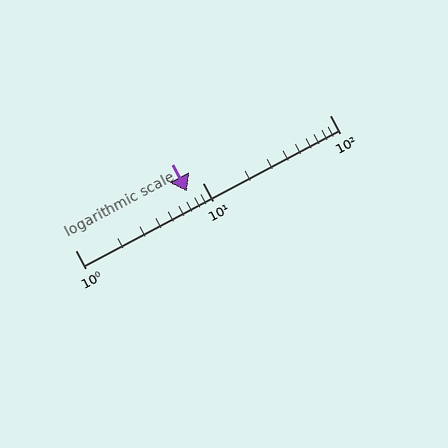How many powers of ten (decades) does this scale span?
The scale spans 2 decades, from 1 to 100.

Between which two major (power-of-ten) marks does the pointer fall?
The pointer is between 1 and 10.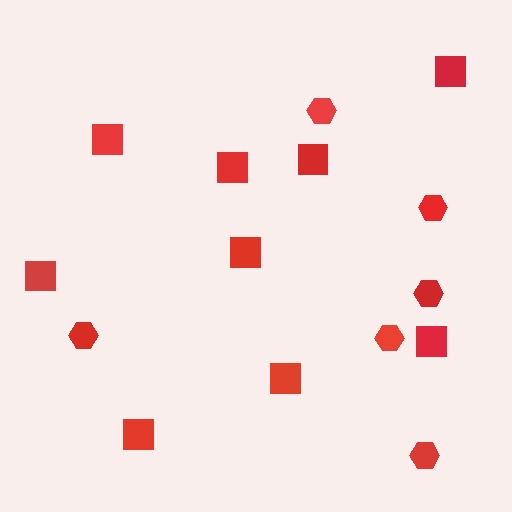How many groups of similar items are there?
There are 2 groups: one group of hexagons (6) and one group of squares (9).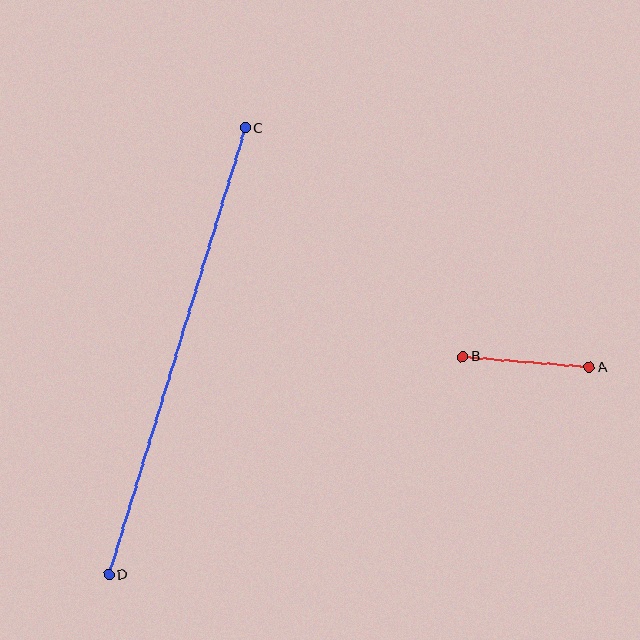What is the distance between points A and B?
The distance is approximately 127 pixels.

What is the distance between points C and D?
The distance is approximately 467 pixels.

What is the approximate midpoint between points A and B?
The midpoint is at approximately (526, 362) pixels.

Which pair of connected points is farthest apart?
Points C and D are farthest apart.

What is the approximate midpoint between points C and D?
The midpoint is at approximately (177, 351) pixels.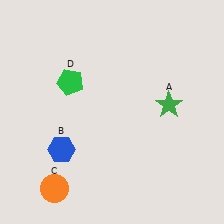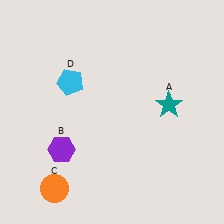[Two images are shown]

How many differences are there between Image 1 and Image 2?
There are 3 differences between the two images.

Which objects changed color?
A changed from green to teal. B changed from blue to purple. D changed from green to cyan.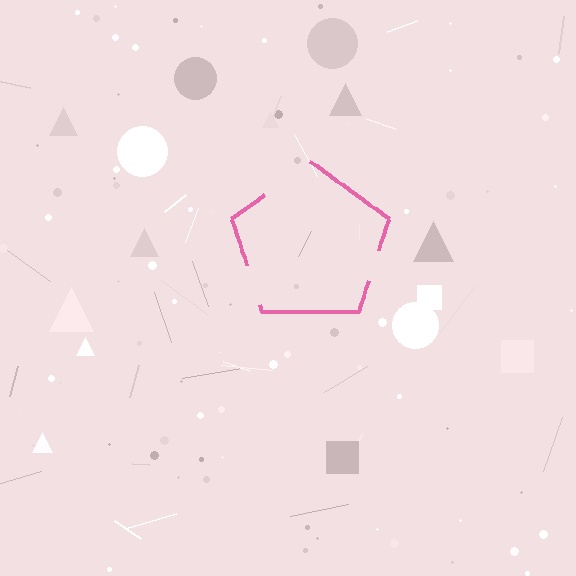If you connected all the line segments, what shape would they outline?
They would outline a pentagon.